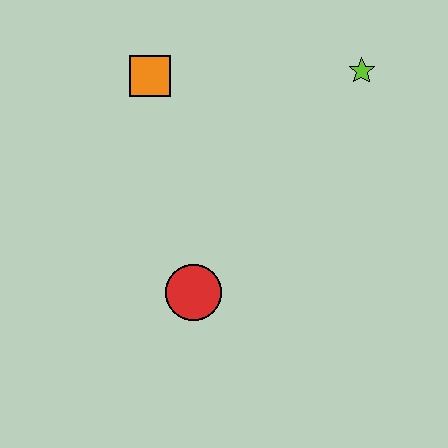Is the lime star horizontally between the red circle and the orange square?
No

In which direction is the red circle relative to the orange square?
The red circle is below the orange square.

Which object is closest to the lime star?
The orange square is closest to the lime star.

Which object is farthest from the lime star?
The red circle is farthest from the lime star.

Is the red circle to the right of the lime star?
No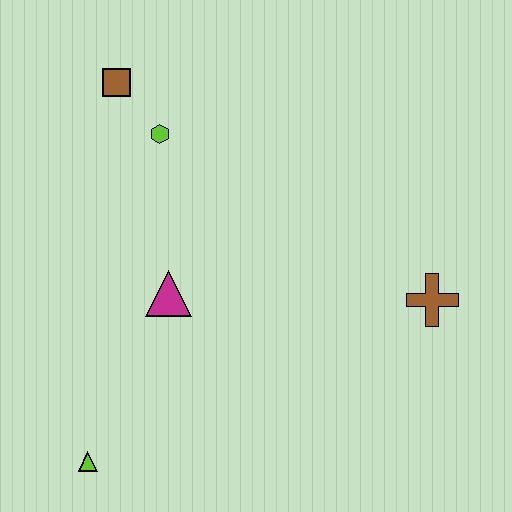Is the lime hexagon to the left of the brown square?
No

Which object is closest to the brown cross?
The magenta triangle is closest to the brown cross.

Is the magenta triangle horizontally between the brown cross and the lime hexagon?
Yes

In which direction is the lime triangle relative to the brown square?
The lime triangle is below the brown square.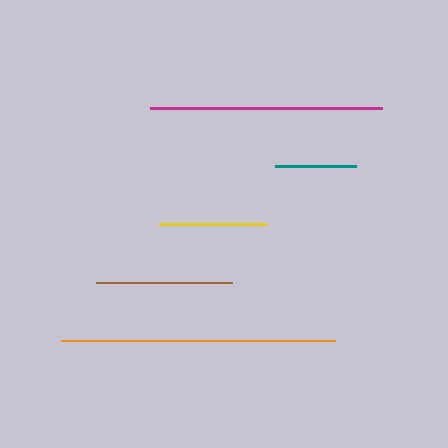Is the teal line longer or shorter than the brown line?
The brown line is longer than the teal line.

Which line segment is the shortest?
The teal line is the shortest at approximately 80 pixels.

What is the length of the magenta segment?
The magenta segment is approximately 231 pixels long.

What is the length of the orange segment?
The orange segment is approximately 273 pixels long.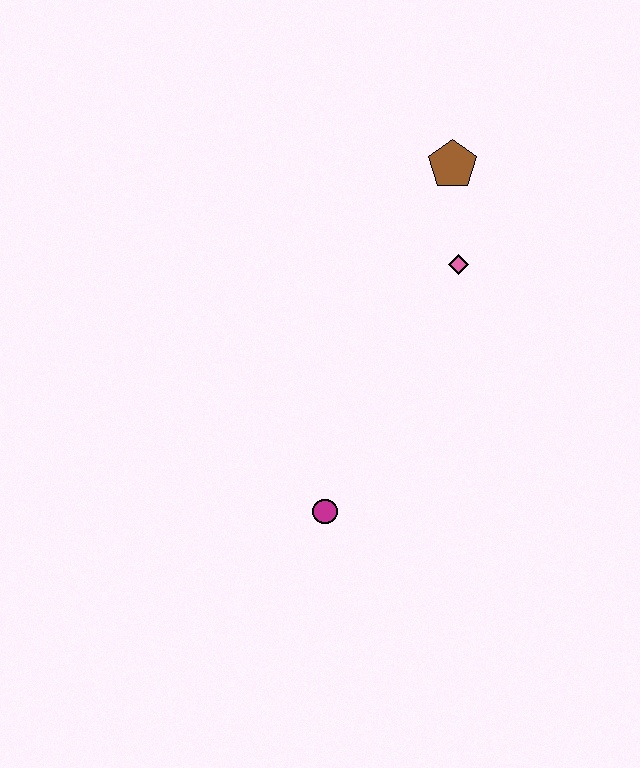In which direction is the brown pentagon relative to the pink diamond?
The brown pentagon is above the pink diamond.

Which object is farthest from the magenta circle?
The brown pentagon is farthest from the magenta circle.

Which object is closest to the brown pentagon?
The pink diamond is closest to the brown pentagon.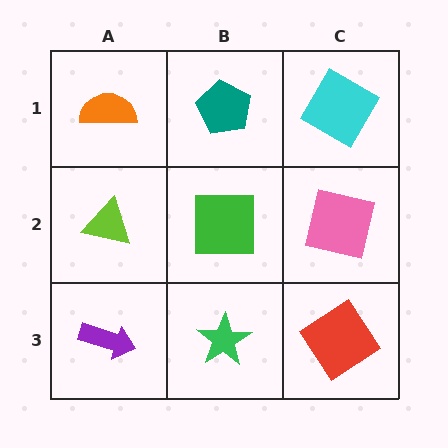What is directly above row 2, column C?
A cyan diamond.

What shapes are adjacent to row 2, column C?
A cyan diamond (row 1, column C), a red diamond (row 3, column C), a green square (row 2, column B).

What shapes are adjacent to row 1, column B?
A green square (row 2, column B), an orange semicircle (row 1, column A), a cyan diamond (row 1, column C).